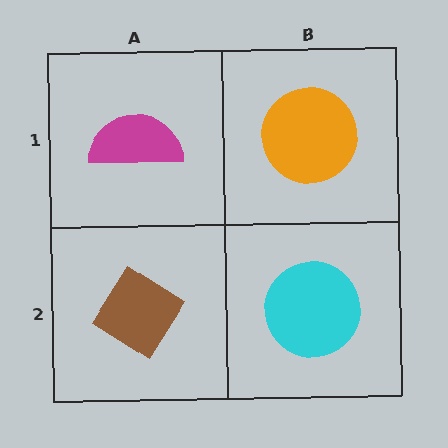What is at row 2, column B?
A cyan circle.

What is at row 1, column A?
A magenta semicircle.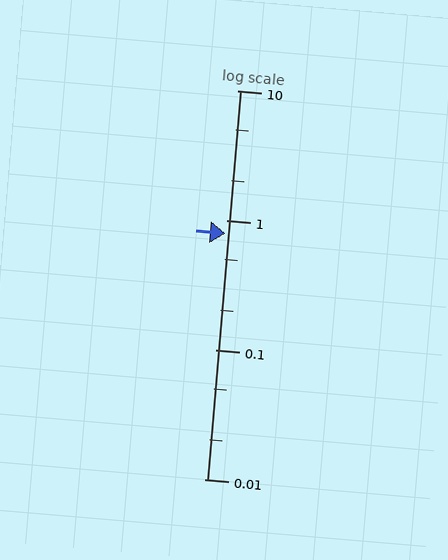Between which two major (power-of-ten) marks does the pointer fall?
The pointer is between 0.1 and 1.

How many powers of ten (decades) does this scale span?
The scale spans 3 decades, from 0.01 to 10.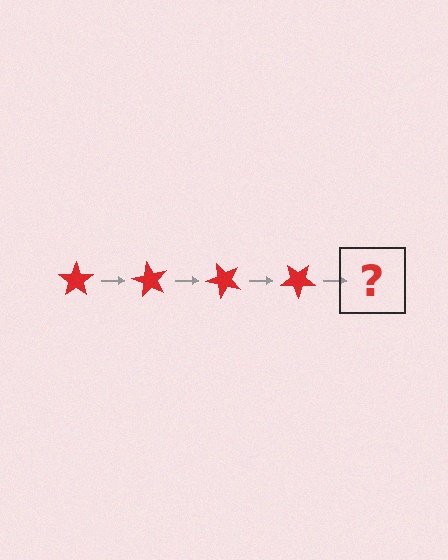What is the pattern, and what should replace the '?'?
The pattern is that the star rotates 60 degrees each step. The '?' should be a red star rotated 240 degrees.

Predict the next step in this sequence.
The next step is a red star rotated 240 degrees.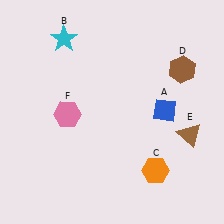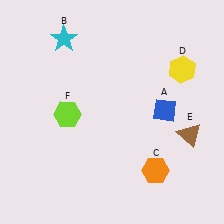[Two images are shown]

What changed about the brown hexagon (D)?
In Image 1, D is brown. In Image 2, it changed to yellow.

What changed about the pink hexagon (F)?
In Image 1, F is pink. In Image 2, it changed to lime.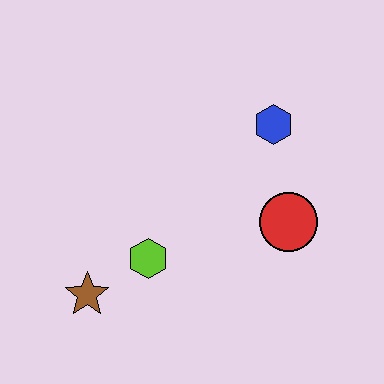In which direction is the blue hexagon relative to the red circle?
The blue hexagon is above the red circle.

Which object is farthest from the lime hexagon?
The blue hexagon is farthest from the lime hexagon.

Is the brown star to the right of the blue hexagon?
No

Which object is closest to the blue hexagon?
The red circle is closest to the blue hexagon.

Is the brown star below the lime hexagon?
Yes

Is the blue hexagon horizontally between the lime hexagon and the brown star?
No